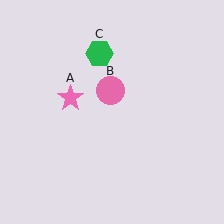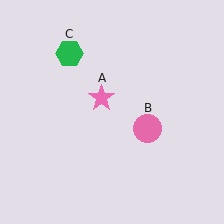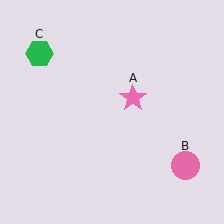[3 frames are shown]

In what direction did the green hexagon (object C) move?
The green hexagon (object C) moved left.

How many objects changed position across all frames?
3 objects changed position: pink star (object A), pink circle (object B), green hexagon (object C).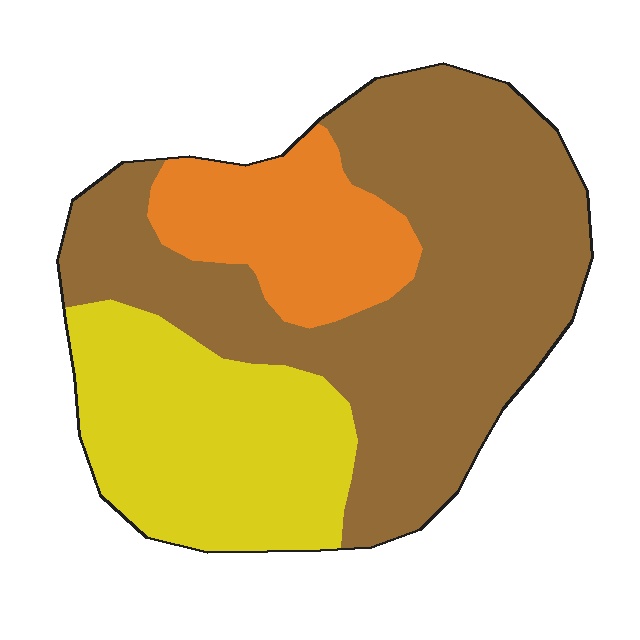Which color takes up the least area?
Orange, at roughly 15%.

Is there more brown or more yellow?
Brown.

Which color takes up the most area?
Brown, at roughly 55%.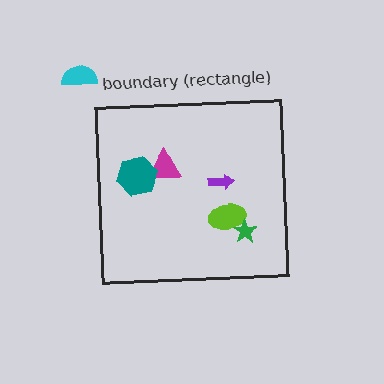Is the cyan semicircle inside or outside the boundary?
Outside.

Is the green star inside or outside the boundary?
Inside.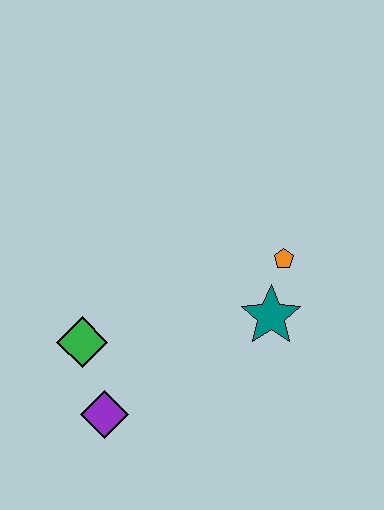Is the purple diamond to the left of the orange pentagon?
Yes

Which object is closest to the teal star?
The orange pentagon is closest to the teal star.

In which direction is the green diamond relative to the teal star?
The green diamond is to the left of the teal star.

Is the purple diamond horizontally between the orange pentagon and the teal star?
No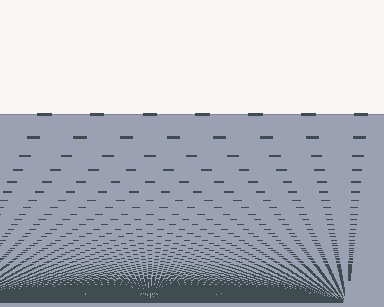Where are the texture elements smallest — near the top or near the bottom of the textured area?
Near the bottom.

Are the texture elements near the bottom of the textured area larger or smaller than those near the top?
Smaller. The gradient is inverted — elements near the bottom are smaller and denser.